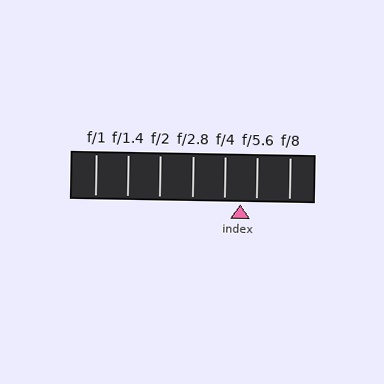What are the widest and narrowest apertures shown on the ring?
The widest aperture shown is f/1 and the narrowest is f/8.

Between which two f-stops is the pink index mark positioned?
The index mark is between f/4 and f/5.6.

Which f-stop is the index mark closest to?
The index mark is closest to f/5.6.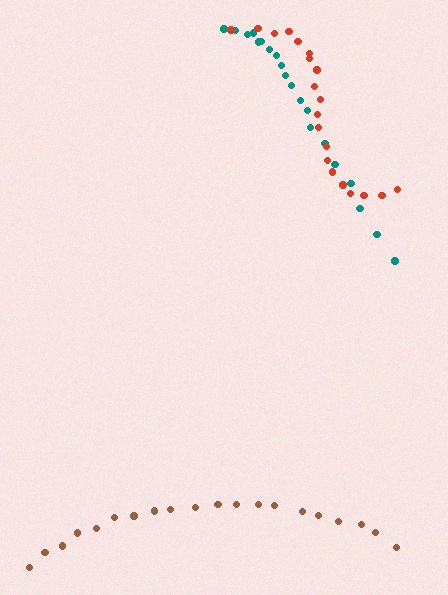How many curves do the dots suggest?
There are 3 distinct paths.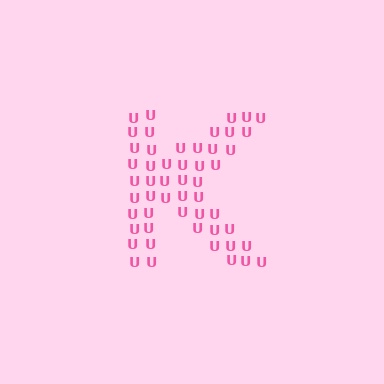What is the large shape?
The large shape is the letter K.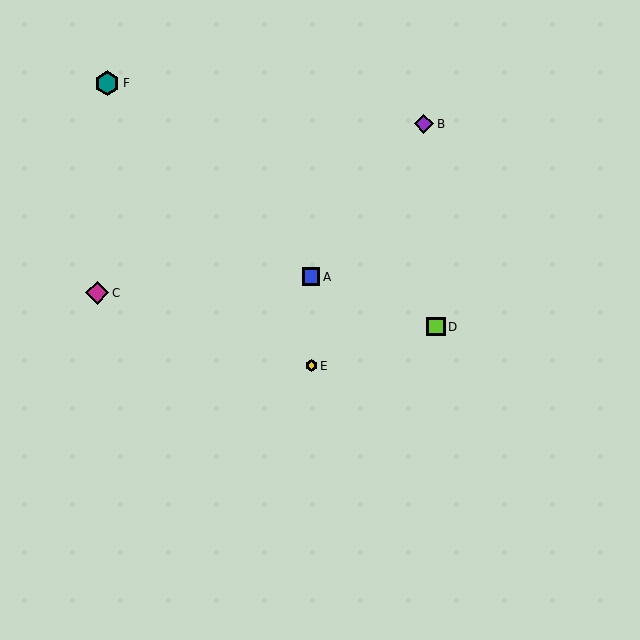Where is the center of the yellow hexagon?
The center of the yellow hexagon is at (311, 366).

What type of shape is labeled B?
Shape B is a purple diamond.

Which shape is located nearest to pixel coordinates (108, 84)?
The teal hexagon (labeled F) at (107, 83) is nearest to that location.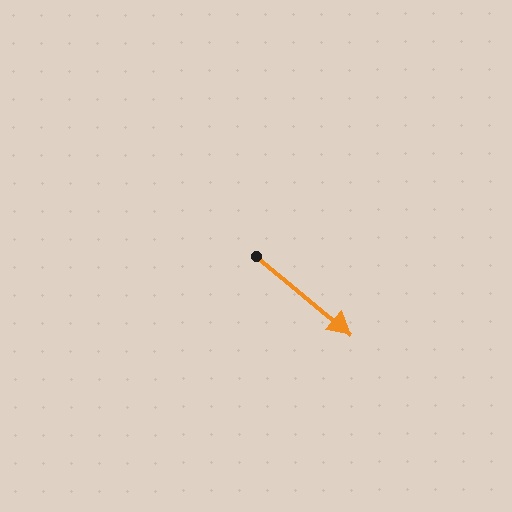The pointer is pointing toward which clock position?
Roughly 4 o'clock.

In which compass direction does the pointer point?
Southeast.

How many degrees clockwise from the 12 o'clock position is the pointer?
Approximately 130 degrees.